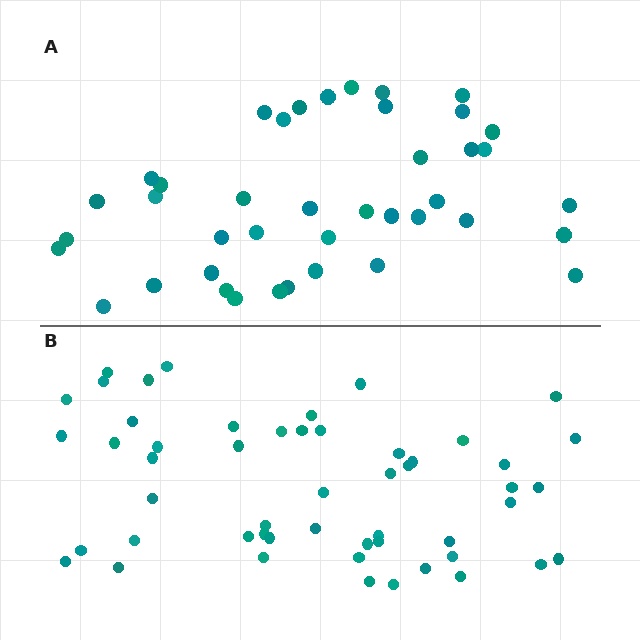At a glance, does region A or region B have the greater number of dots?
Region B (the bottom region) has more dots.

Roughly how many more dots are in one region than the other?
Region B has roughly 12 or so more dots than region A.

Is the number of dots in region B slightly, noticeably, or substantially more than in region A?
Region B has noticeably more, but not dramatically so. The ratio is roughly 1.3 to 1.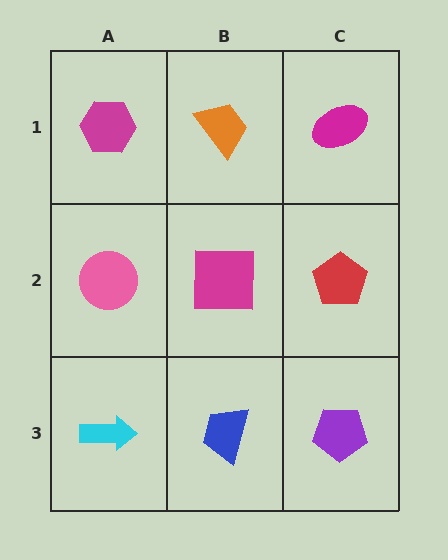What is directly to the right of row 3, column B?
A purple pentagon.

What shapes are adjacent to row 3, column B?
A magenta square (row 2, column B), a cyan arrow (row 3, column A), a purple pentagon (row 3, column C).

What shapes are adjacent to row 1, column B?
A magenta square (row 2, column B), a magenta hexagon (row 1, column A), a magenta ellipse (row 1, column C).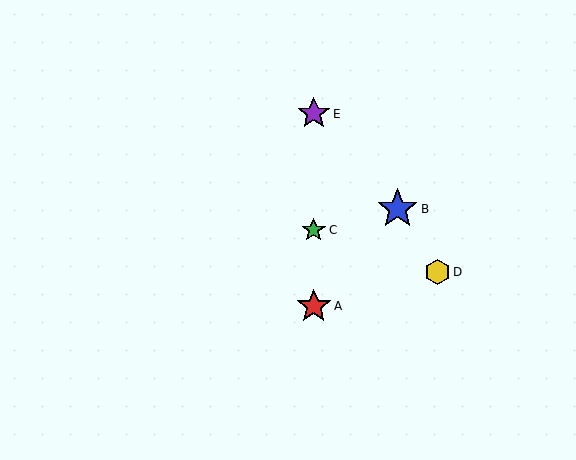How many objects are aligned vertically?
3 objects (A, C, E) are aligned vertically.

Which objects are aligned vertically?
Objects A, C, E are aligned vertically.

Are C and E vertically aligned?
Yes, both are at x≈314.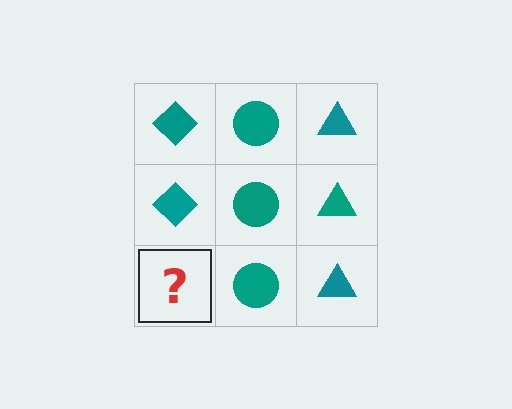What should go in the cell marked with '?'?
The missing cell should contain a teal diamond.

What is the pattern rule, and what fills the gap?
The rule is that each column has a consistent shape. The gap should be filled with a teal diamond.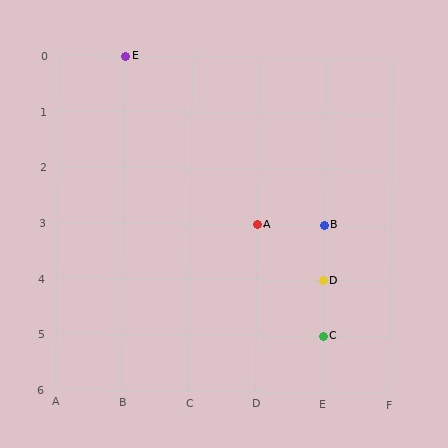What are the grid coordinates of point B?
Point B is at grid coordinates (E, 3).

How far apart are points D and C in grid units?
Points D and C are 1 row apart.